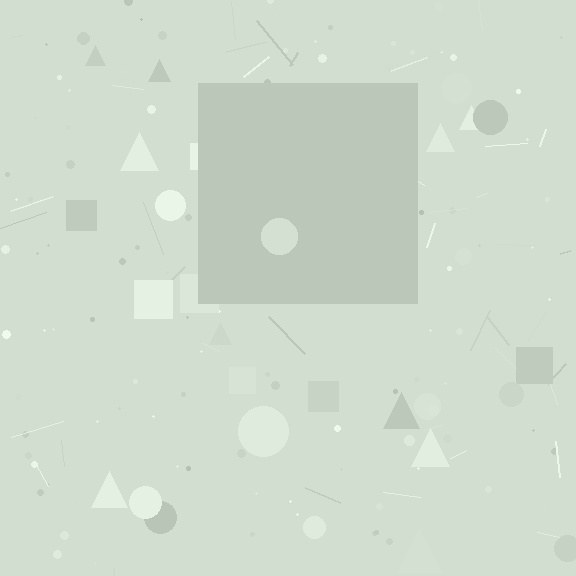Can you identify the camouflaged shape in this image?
The camouflaged shape is a square.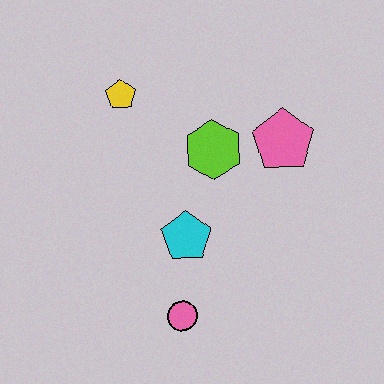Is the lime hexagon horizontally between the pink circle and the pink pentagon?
Yes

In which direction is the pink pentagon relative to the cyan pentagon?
The pink pentagon is to the right of the cyan pentagon.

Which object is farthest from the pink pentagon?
The pink circle is farthest from the pink pentagon.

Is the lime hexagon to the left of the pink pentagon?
Yes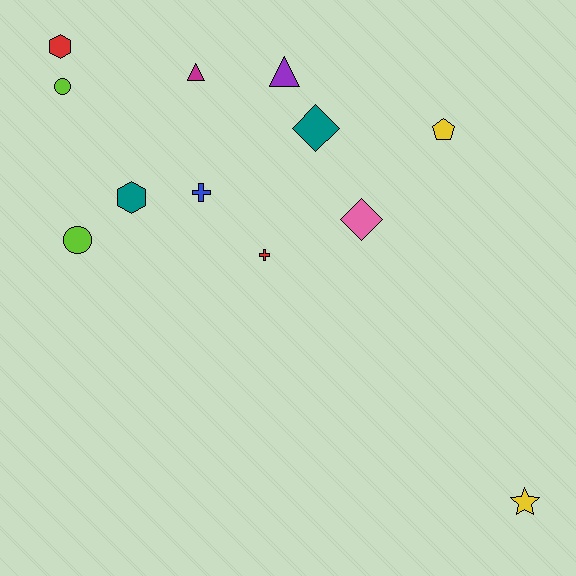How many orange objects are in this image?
There are no orange objects.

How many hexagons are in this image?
There are 2 hexagons.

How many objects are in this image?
There are 12 objects.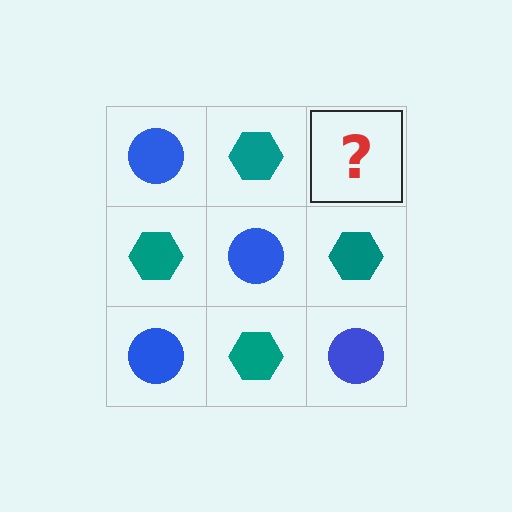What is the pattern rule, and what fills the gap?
The rule is that it alternates blue circle and teal hexagon in a checkerboard pattern. The gap should be filled with a blue circle.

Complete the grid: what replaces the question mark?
The question mark should be replaced with a blue circle.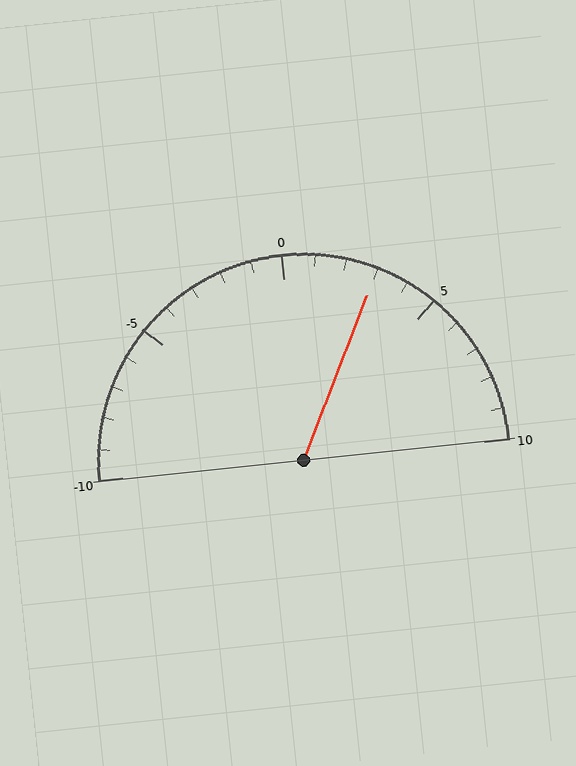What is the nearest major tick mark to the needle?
The nearest major tick mark is 5.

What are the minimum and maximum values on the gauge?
The gauge ranges from -10 to 10.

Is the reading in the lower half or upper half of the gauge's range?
The reading is in the upper half of the range (-10 to 10).